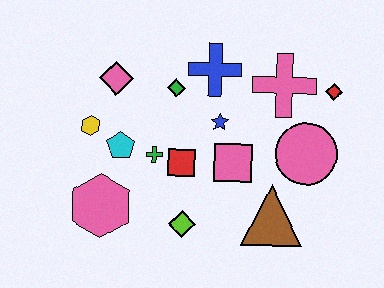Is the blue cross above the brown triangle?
Yes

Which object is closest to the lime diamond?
The red square is closest to the lime diamond.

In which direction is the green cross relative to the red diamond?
The green cross is to the left of the red diamond.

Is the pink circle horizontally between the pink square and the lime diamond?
No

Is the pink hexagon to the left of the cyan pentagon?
Yes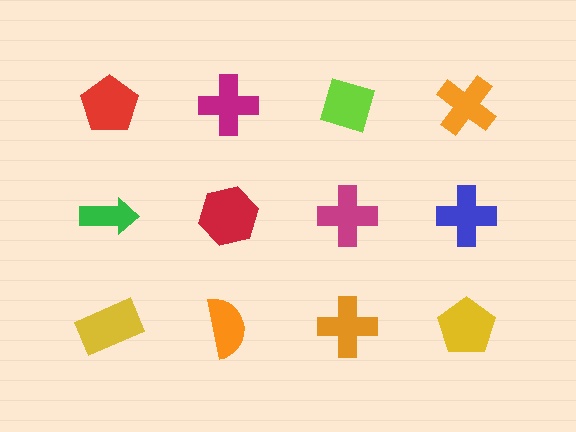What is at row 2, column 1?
A green arrow.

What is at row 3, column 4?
A yellow pentagon.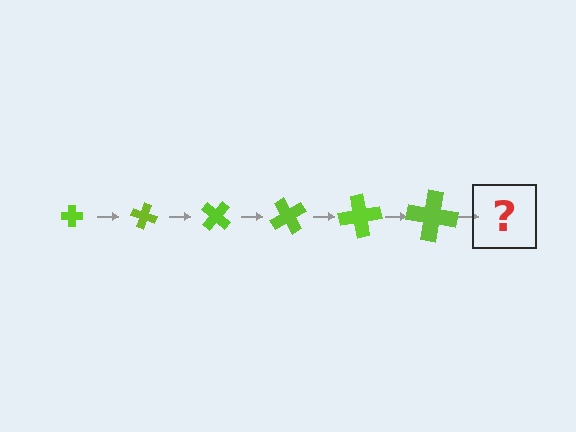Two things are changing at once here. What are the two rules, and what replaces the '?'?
The two rules are that the cross grows larger each step and it rotates 20 degrees each step. The '?' should be a cross, larger than the previous one and rotated 120 degrees from the start.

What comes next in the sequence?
The next element should be a cross, larger than the previous one and rotated 120 degrees from the start.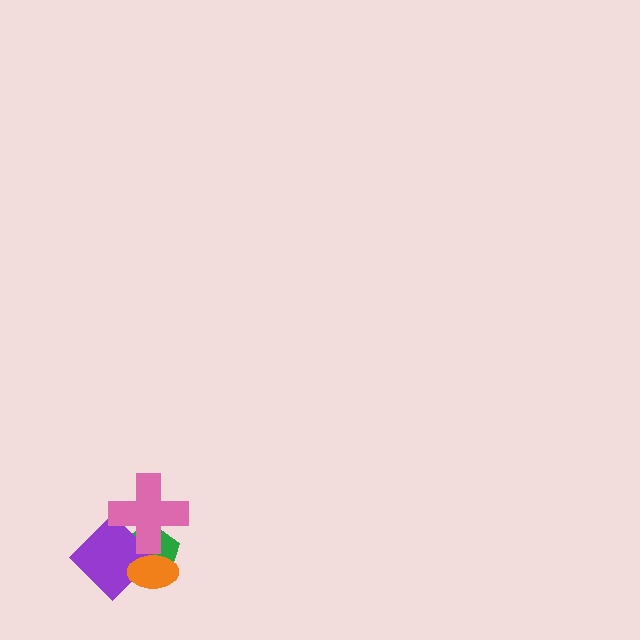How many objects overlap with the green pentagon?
3 objects overlap with the green pentagon.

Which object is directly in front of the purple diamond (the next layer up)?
The pink cross is directly in front of the purple diamond.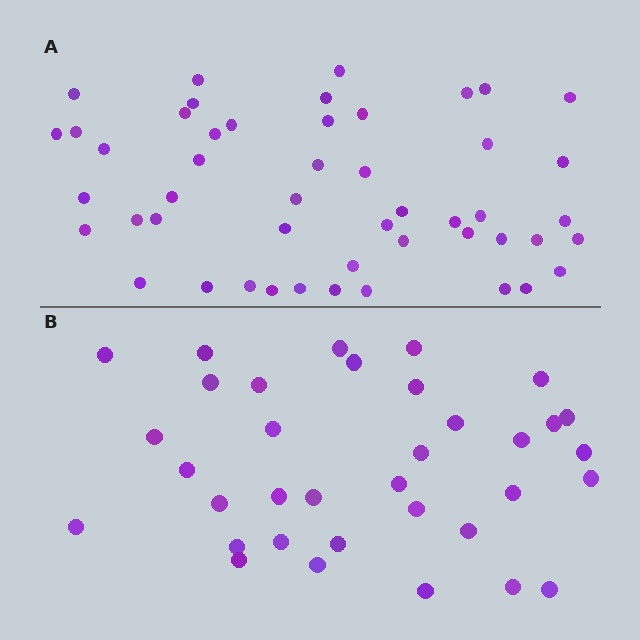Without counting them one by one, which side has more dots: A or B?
Region A (the top region) has more dots.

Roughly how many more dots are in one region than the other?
Region A has approximately 15 more dots than region B.